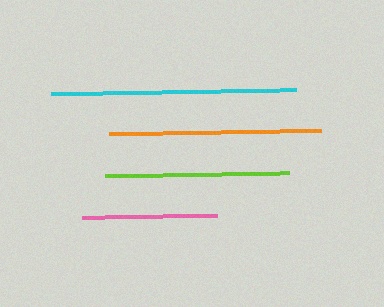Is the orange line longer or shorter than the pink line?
The orange line is longer than the pink line.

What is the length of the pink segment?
The pink segment is approximately 135 pixels long.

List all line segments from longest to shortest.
From longest to shortest: cyan, orange, lime, pink.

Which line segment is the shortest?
The pink line is the shortest at approximately 135 pixels.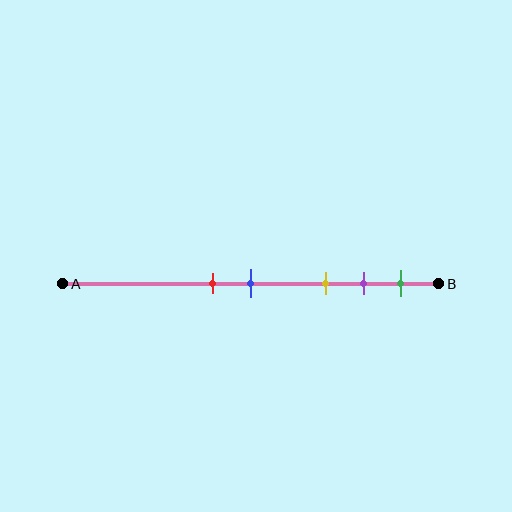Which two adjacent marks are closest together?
The red and blue marks are the closest adjacent pair.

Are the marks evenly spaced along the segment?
No, the marks are not evenly spaced.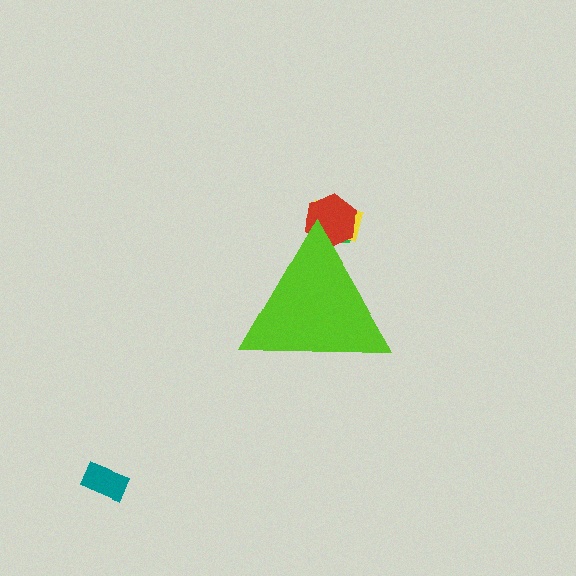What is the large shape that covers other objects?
A lime triangle.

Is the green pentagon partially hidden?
Yes, the green pentagon is partially hidden behind the lime triangle.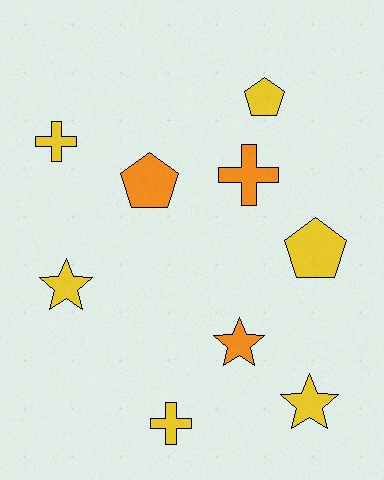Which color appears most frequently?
Yellow, with 6 objects.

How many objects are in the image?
There are 9 objects.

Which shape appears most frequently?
Star, with 3 objects.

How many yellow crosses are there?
There are 2 yellow crosses.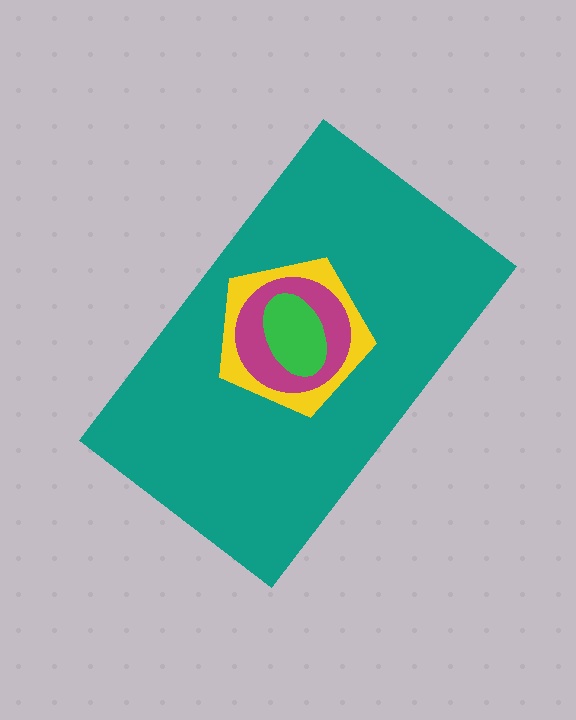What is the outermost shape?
The teal rectangle.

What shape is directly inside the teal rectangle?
The yellow pentagon.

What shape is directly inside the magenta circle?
The green ellipse.